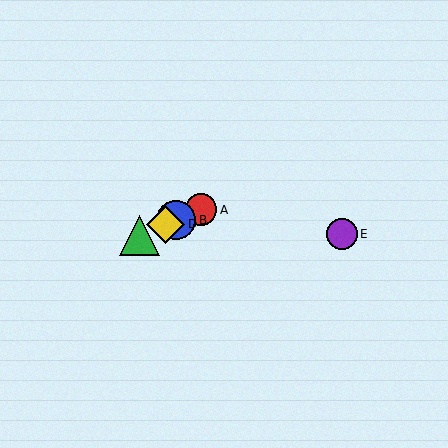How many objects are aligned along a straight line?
4 objects (A, B, C, D) are aligned along a straight line.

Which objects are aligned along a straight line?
Objects A, B, C, D are aligned along a straight line.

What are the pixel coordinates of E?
Object E is at (342, 234).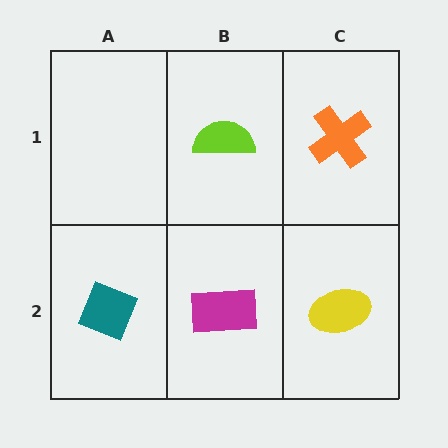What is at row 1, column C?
An orange cross.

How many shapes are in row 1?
2 shapes.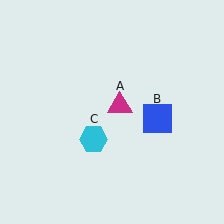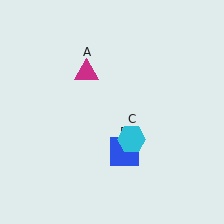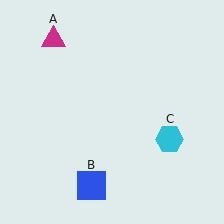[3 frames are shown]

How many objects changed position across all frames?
3 objects changed position: magenta triangle (object A), blue square (object B), cyan hexagon (object C).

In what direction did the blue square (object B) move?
The blue square (object B) moved down and to the left.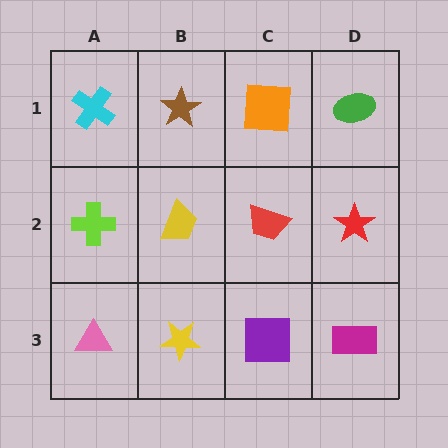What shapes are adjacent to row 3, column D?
A red star (row 2, column D), a purple square (row 3, column C).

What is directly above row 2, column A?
A cyan cross.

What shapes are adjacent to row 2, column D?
A green ellipse (row 1, column D), a magenta rectangle (row 3, column D), a red trapezoid (row 2, column C).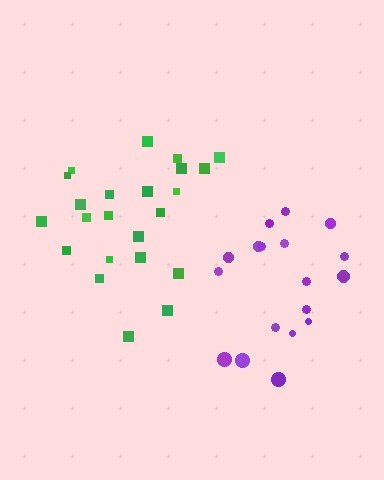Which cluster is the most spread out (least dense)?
Purple.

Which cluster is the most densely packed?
Green.